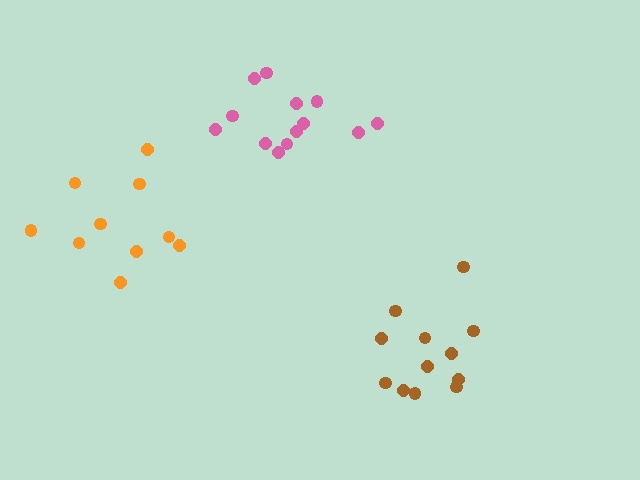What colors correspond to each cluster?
The clusters are colored: orange, brown, pink.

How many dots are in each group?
Group 1: 10 dots, Group 2: 12 dots, Group 3: 13 dots (35 total).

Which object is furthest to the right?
The brown cluster is rightmost.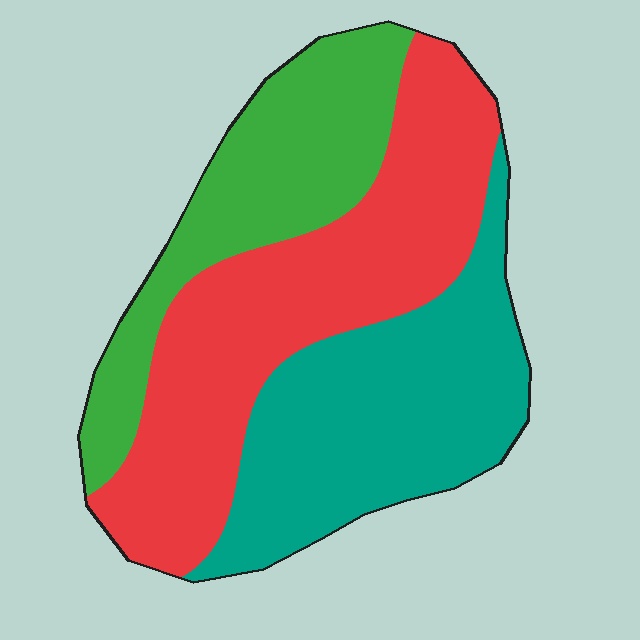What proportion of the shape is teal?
Teal covers 34% of the shape.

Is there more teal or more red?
Red.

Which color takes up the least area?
Green, at roughly 25%.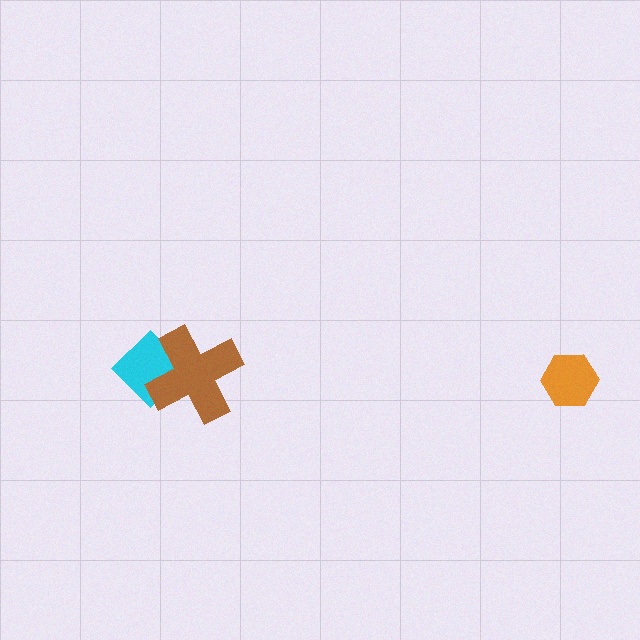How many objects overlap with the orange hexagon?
0 objects overlap with the orange hexagon.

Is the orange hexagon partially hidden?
No, no other shape covers it.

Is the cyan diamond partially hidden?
Yes, it is partially covered by another shape.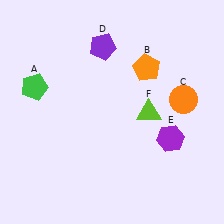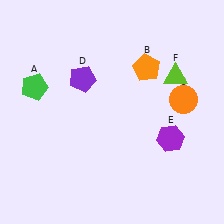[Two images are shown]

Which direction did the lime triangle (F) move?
The lime triangle (F) moved up.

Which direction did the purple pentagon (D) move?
The purple pentagon (D) moved down.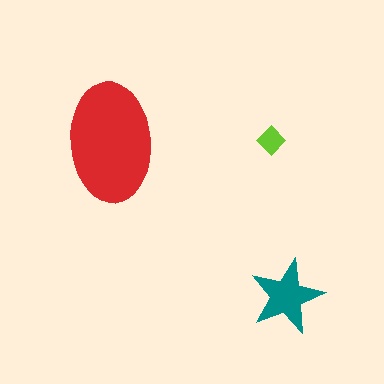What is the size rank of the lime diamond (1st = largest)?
3rd.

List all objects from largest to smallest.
The red ellipse, the teal star, the lime diamond.